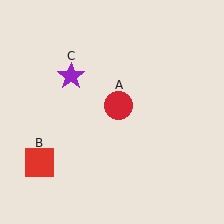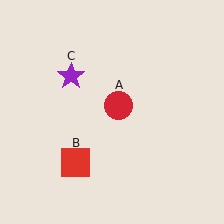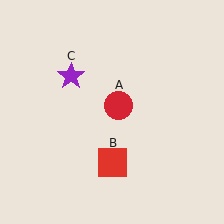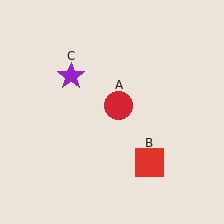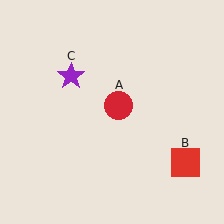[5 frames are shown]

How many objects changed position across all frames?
1 object changed position: red square (object B).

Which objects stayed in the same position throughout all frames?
Red circle (object A) and purple star (object C) remained stationary.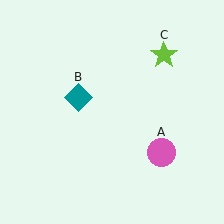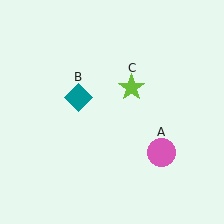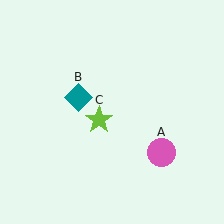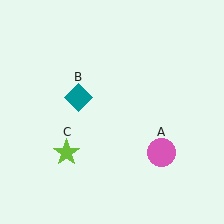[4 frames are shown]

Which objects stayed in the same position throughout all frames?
Pink circle (object A) and teal diamond (object B) remained stationary.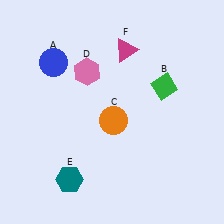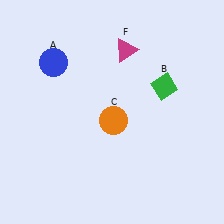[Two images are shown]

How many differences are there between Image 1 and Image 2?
There are 2 differences between the two images.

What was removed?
The pink hexagon (D), the teal hexagon (E) were removed in Image 2.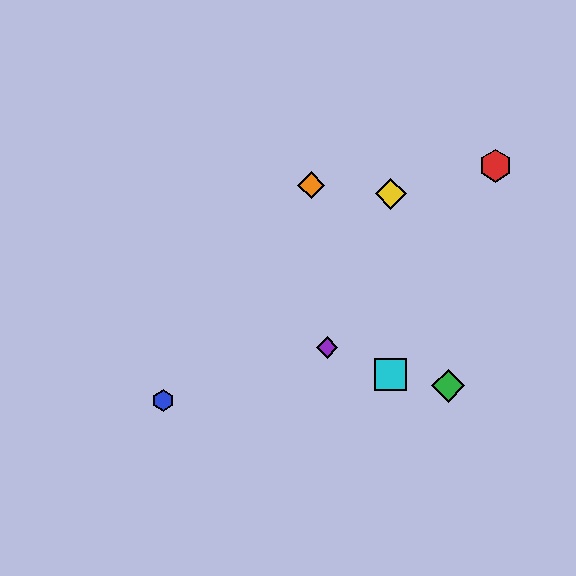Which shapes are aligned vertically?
The yellow diamond, the cyan square are aligned vertically.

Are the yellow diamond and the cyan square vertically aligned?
Yes, both are at x≈391.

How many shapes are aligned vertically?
2 shapes (the yellow diamond, the cyan square) are aligned vertically.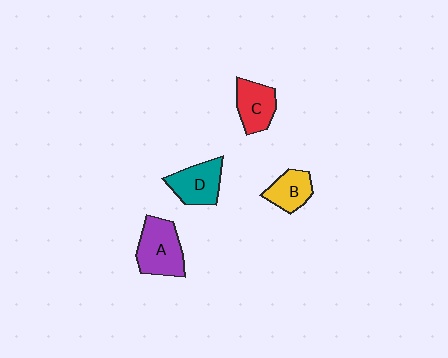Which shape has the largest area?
Shape A (purple).